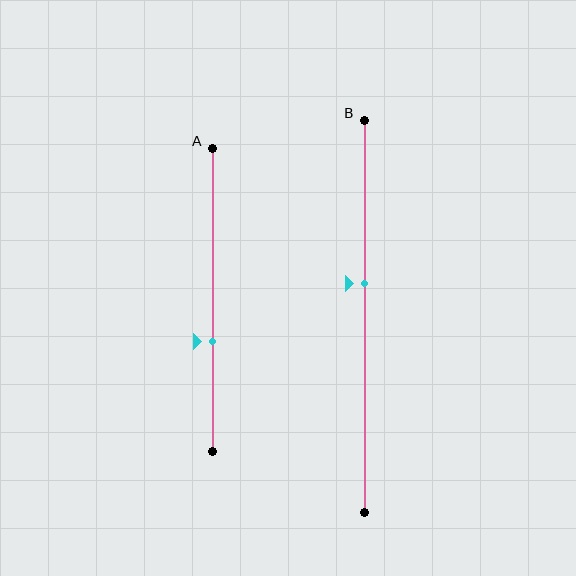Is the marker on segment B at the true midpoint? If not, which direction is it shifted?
No, the marker on segment B is shifted upward by about 8% of the segment length.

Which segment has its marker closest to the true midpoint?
Segment B has its marker closest to the true midpoint.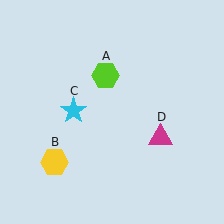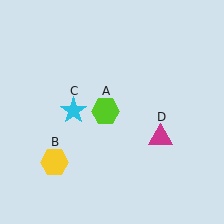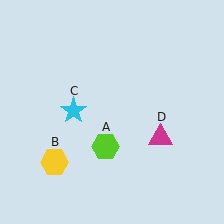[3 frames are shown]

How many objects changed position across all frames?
1 object changed position: lime hexagon (object A).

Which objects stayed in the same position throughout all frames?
Yellow hexagon (object B) and cyan star (object C) and magenta triangle (object D) remained stationary.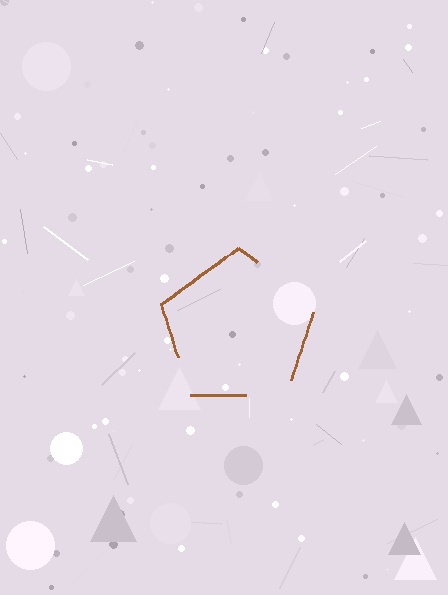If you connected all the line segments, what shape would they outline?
They would outline a pentagon.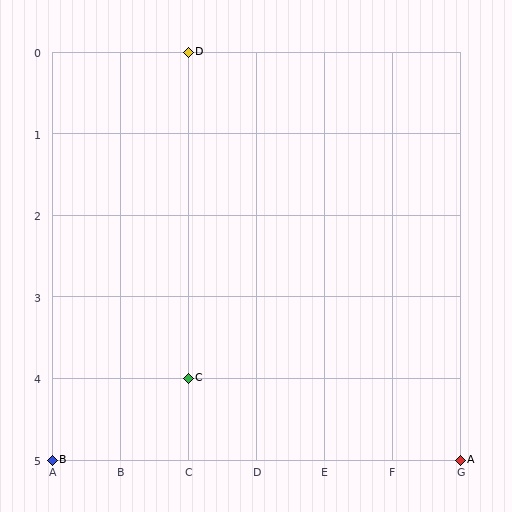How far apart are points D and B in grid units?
Points D and B are 2 columns and 5 rows apart (about 5.4 grid units diagonally).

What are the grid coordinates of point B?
Point B is at grid coordinates (A, 5).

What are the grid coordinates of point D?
Point D is at grid coordinates (C, 0).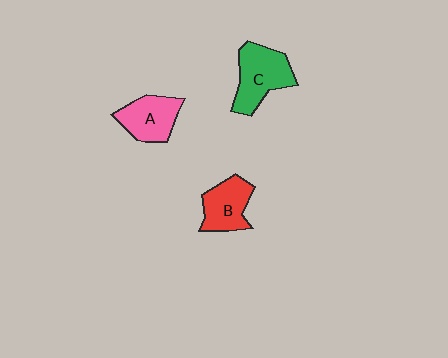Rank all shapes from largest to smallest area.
From largest to smallest: C (green), A (pink), B (red).